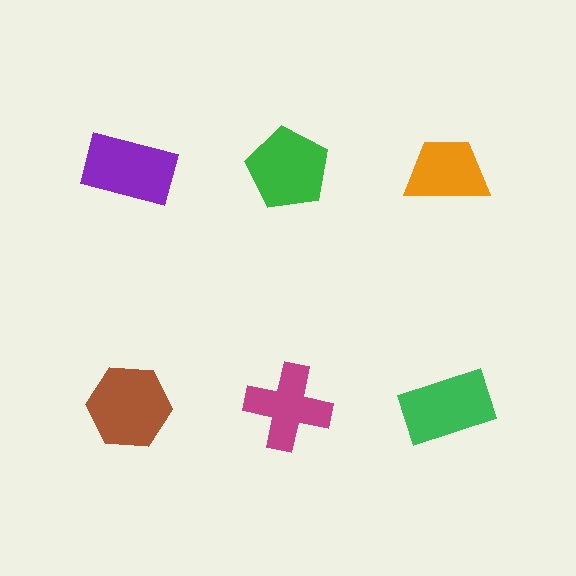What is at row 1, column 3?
An orange trapezoid.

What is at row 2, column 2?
A magenta cross.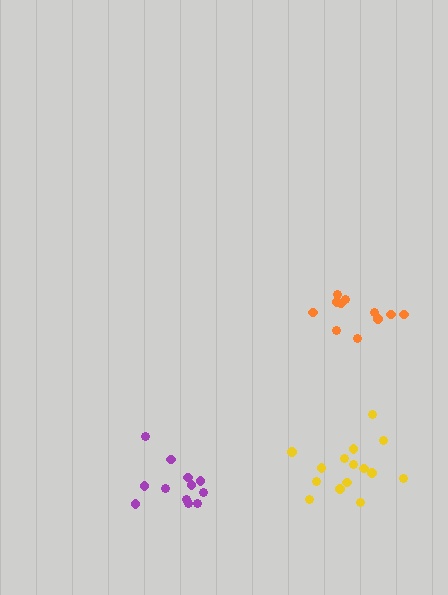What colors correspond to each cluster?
The clusters are colored: yellow, purple, orange.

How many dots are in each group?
Group 1: 15 dots, Group 2: 12 dots, Group 3: 11 dots (38 total).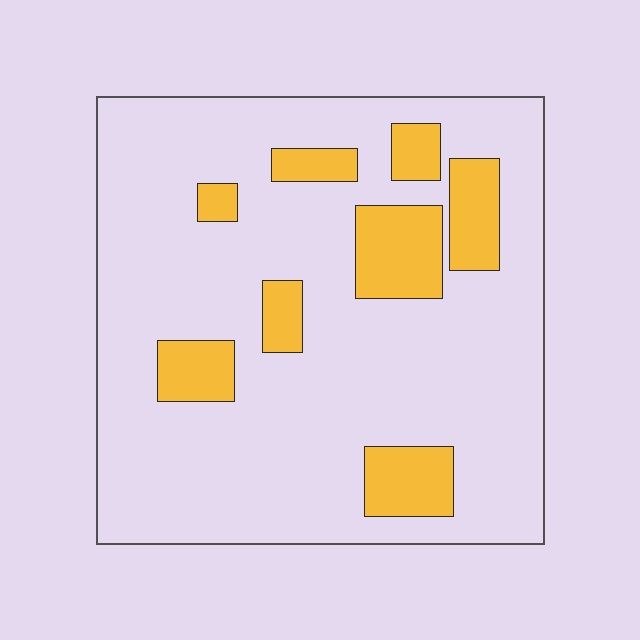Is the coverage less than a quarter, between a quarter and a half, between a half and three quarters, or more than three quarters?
Less than a quarter.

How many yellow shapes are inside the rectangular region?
8.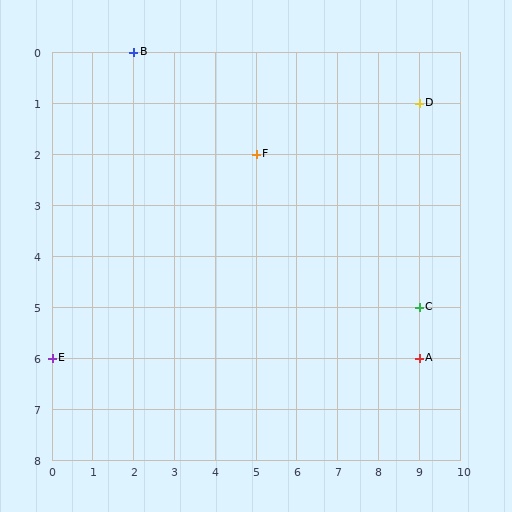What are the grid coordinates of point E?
Point E is at grid coordinates (0, 6).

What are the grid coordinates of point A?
Point A is at grid coordinates (9, 6).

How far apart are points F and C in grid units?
Points F and C are 4 columns and 3 rows apart (about 5.0 grid units diagonally).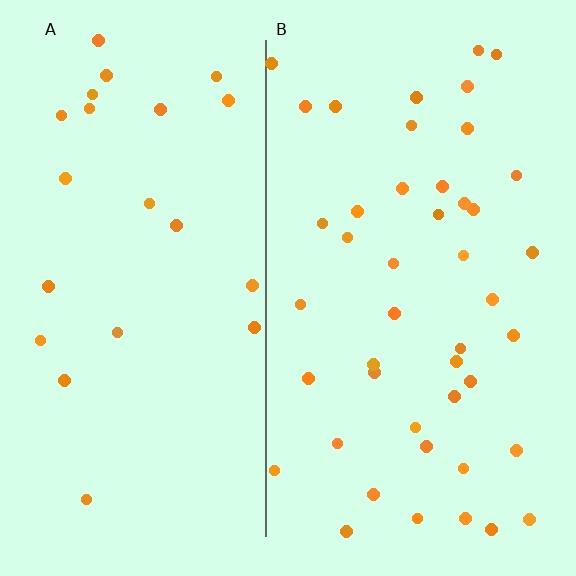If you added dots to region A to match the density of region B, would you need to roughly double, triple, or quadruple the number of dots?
Approximately double.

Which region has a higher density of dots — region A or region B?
B (the right).